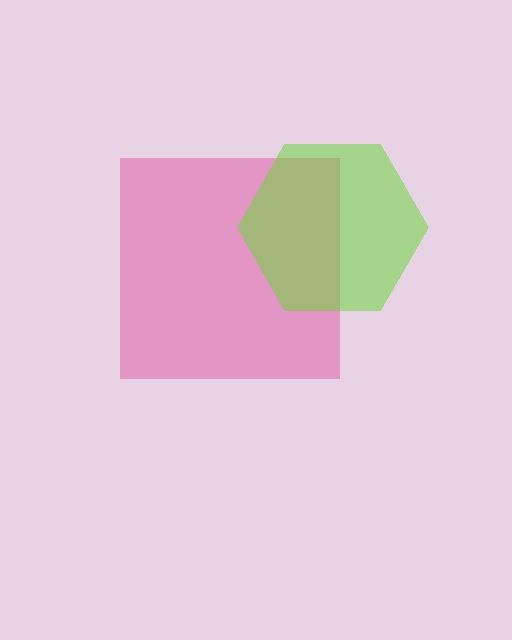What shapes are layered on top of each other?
The layered shapes are: a pink square, a lime hexagon.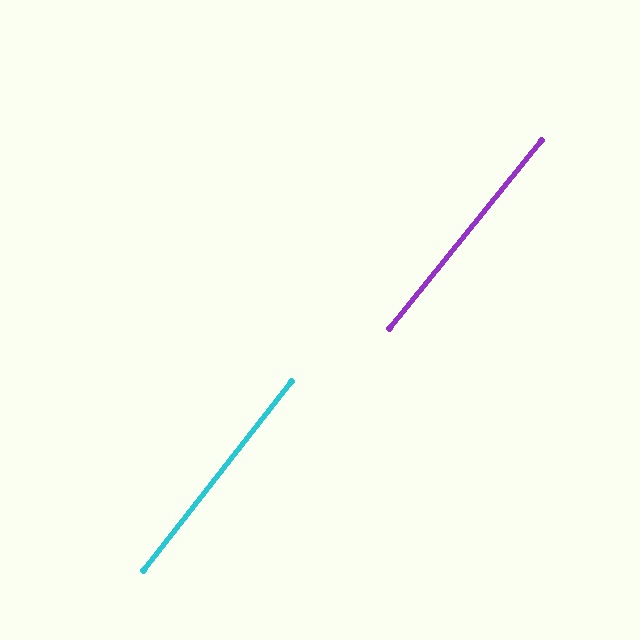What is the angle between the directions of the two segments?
Approximately 1 degree.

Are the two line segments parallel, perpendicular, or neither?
Parallel — their directions differ by only 0.8°.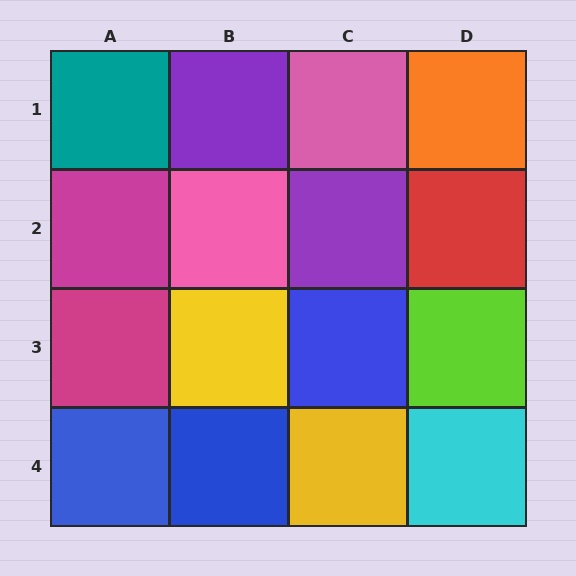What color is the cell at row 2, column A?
Magenta.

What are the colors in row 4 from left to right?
Blue, blue, yellow, cyan.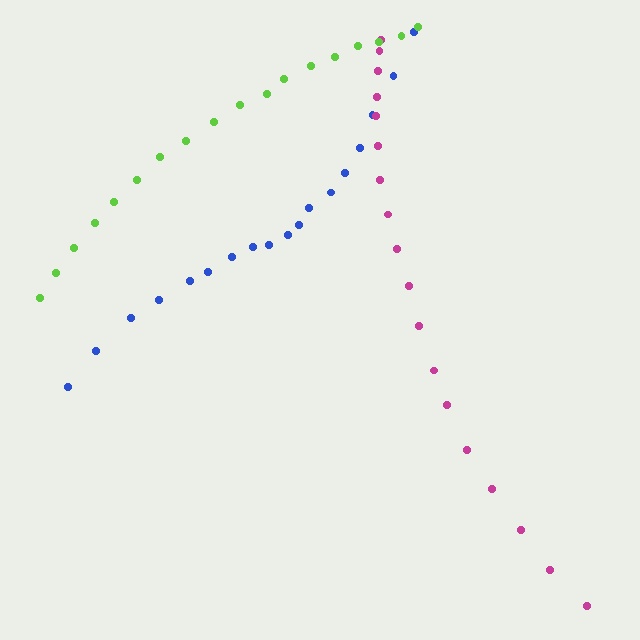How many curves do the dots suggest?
There are 3 distinct paths.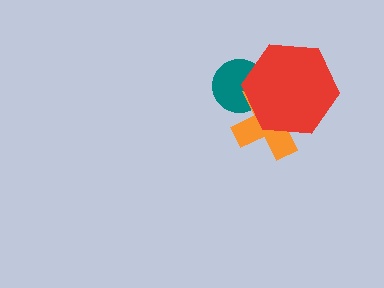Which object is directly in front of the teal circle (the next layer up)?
The orange cross is directly in front of the teal circle.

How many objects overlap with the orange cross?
2 objects overlap with the orange cross.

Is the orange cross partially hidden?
Yes, it is partially covered by another shape.